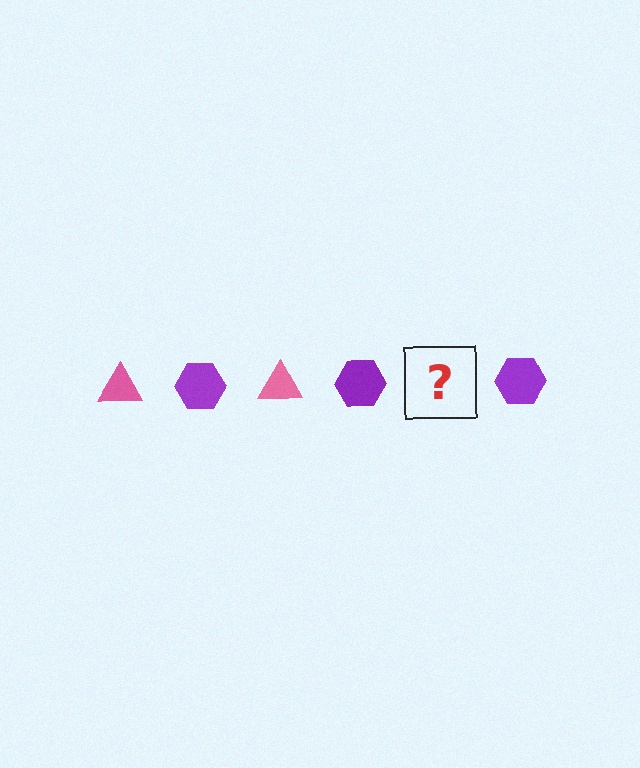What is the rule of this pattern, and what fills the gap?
The rule is that the pattern alternates between pink triangle and purple hexagon. The gap should be filled with a pink triangle.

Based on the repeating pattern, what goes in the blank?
The blank should be a pink triangle.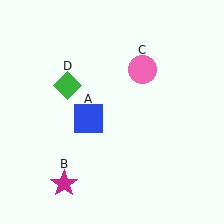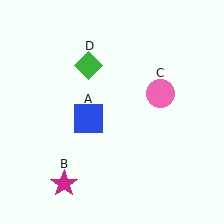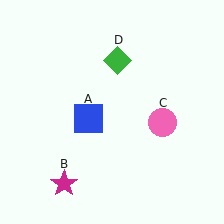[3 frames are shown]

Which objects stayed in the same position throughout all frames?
Blue square (object A) and magenta star (object B) remained stationary.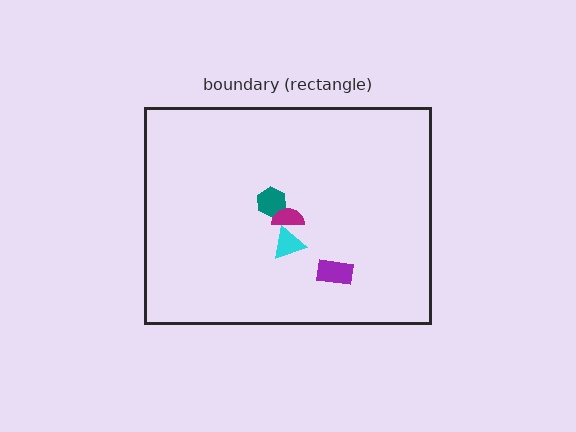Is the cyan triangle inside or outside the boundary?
Inside.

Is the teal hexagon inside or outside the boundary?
Inside.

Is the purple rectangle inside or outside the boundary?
Inside.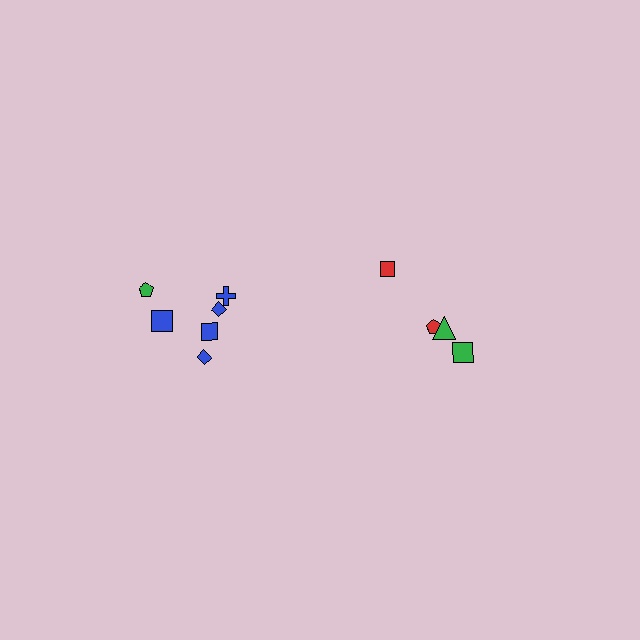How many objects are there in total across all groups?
There are 10 objects.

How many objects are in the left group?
There are 6 objects.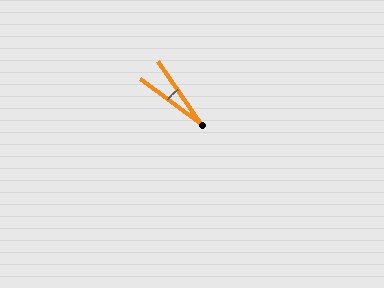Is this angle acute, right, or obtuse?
It is acute.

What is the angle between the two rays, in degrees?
Approximately 19 degrees.